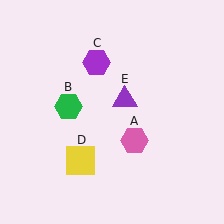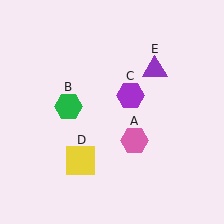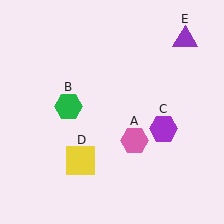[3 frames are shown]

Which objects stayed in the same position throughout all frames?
Pink hexagon (object A) and green hexagon (object B) and yellow square (object D) remained stationary.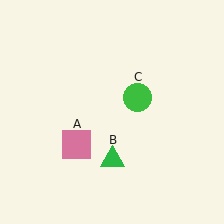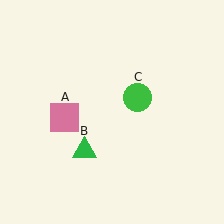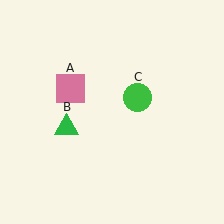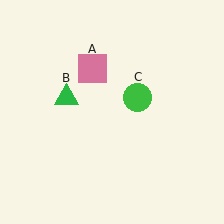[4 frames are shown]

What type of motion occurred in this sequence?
The pink square (object A), green triangle (object B) rotated clockwise around the center of the scene.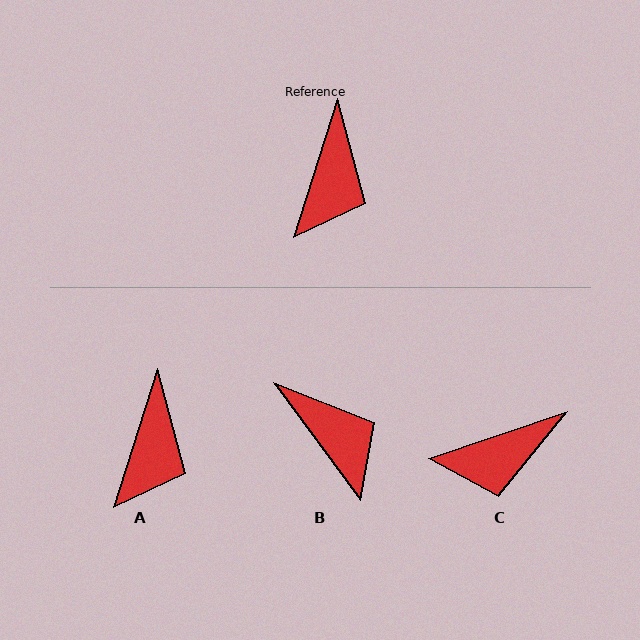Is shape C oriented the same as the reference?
No, it is off by about 54 degrees.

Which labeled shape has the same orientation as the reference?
A.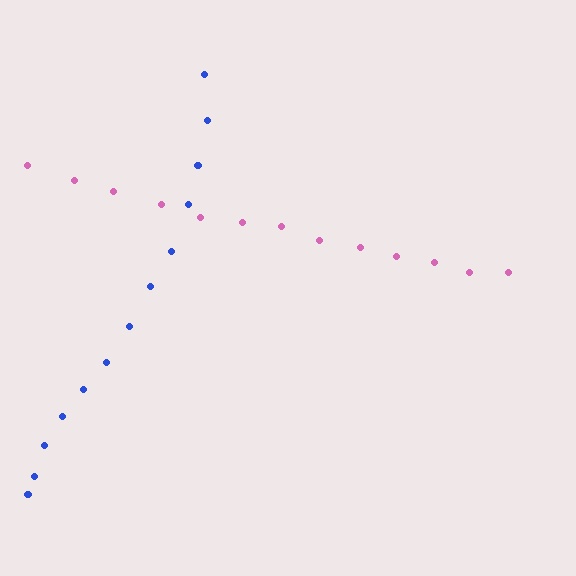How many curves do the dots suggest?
There are 2 distinct paths.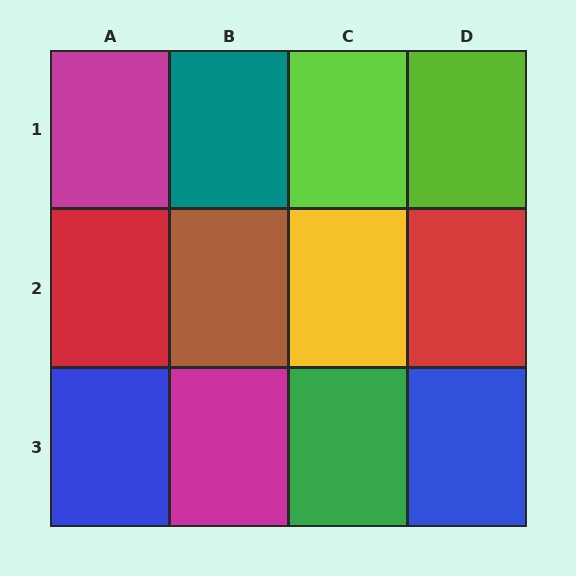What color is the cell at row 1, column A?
Magenta.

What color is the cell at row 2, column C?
Yellow.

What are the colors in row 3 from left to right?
Blue, magenta, green, blue.